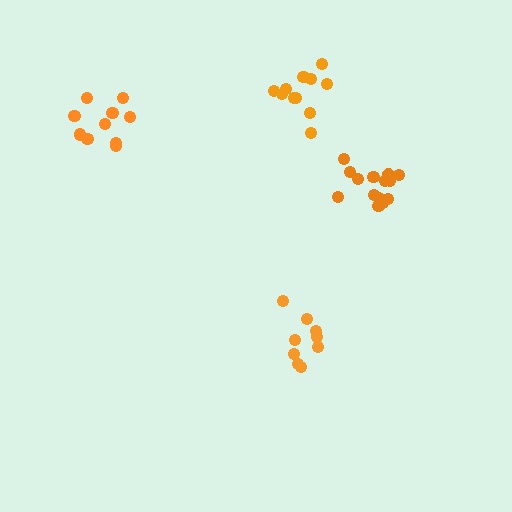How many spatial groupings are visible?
There are 4 spatial groupings.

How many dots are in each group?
Group 1: 14 dots, Group 2: 9 dots, Group 3: 10 dots, Group 4: 11 dots (44 total).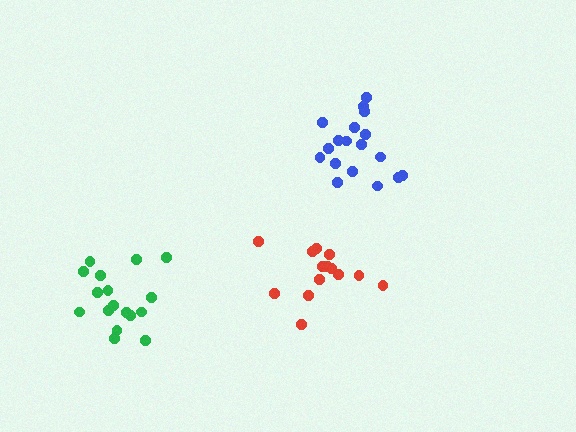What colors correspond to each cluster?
The clusters are colored: red, blue, green.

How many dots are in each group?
Group 1: 14 dots, Group 2: 18 dots, Group 3: 17 dots (49 total).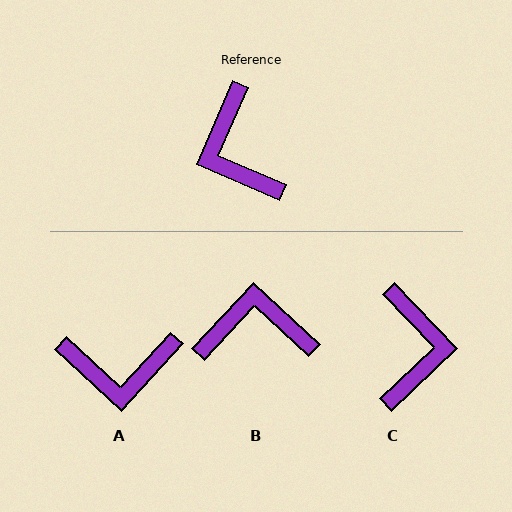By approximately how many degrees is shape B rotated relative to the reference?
Approximately 109 degrees clockwise.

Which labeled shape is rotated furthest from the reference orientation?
C, about 157 degrees away.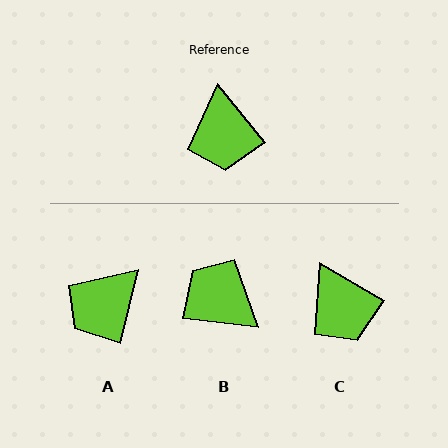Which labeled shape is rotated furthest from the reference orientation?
B, about 136 degrees away.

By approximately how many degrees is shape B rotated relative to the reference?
Approximately 136 degrees clockwise.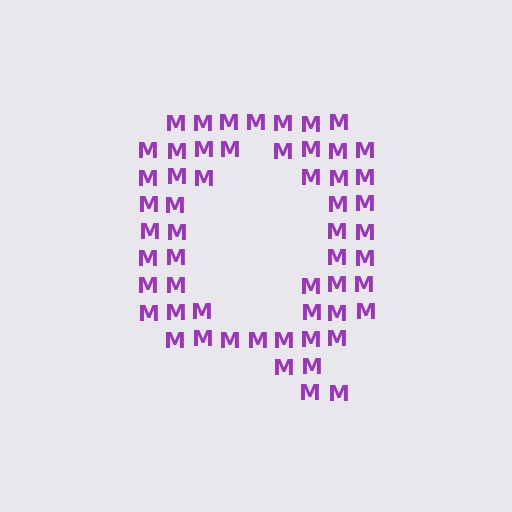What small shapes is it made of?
It is made of small letter M's.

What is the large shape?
The large shape is the letter Q.